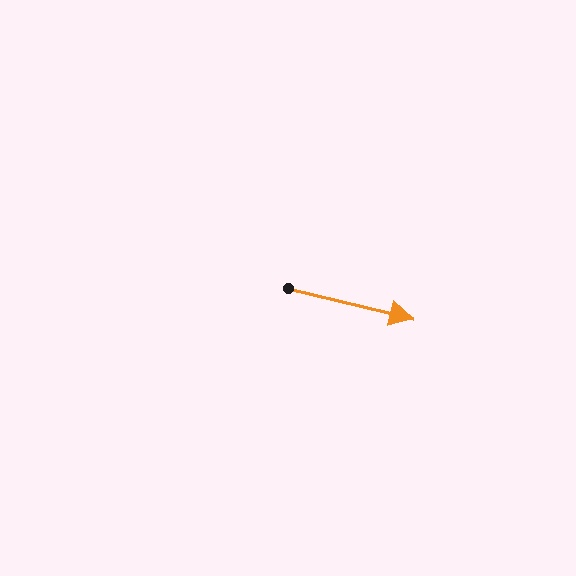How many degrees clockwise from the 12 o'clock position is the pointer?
Approximately 104 degrees.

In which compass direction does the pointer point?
East.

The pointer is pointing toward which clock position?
Roughly 3 o'clock.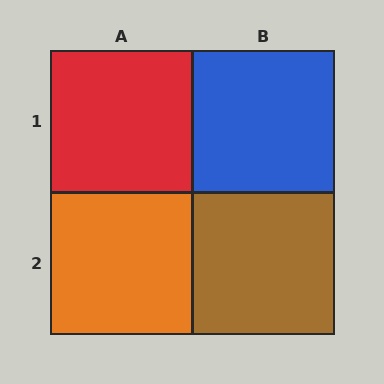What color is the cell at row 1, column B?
Blue.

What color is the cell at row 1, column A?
Red.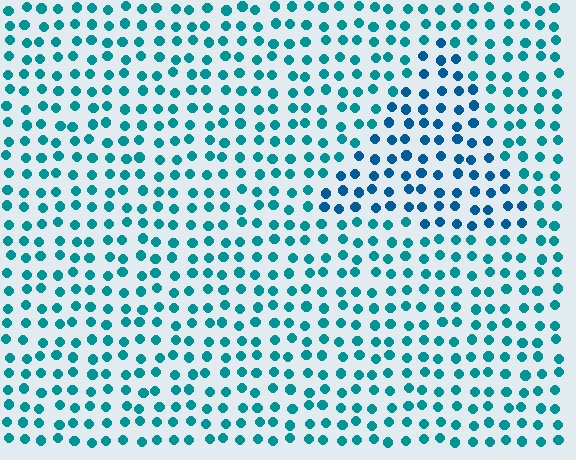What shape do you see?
I see a triangle.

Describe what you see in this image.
The image is filled with small teal elements in a uniform arrangement. A triangle-shaped region is visible where the elements are tinted to a slightly different hue, forming a subtle color boundary.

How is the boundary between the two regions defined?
The boundary is defined purely by a slight shift in hue (about 23 degrees). Spacing, size, and orientation are identical on both sides.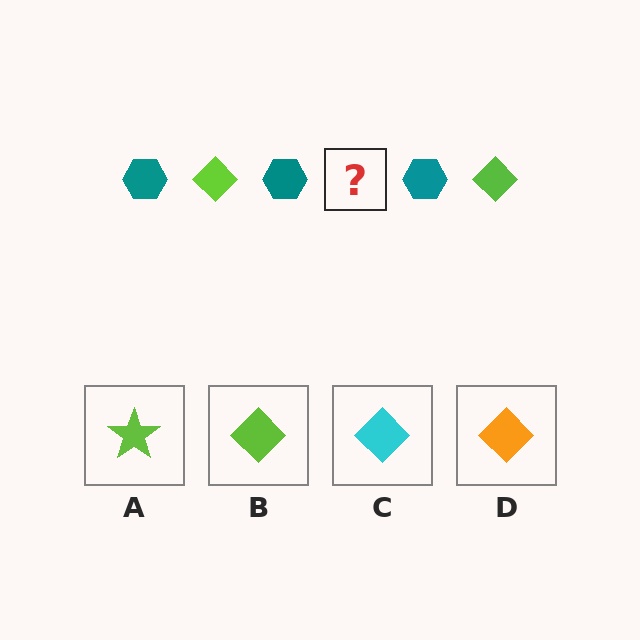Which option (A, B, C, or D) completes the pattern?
B.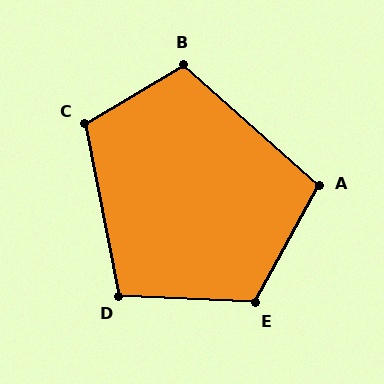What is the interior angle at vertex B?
Approximately 108 degrees (obtuse).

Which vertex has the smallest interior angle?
A, at approximately 103 degrees.